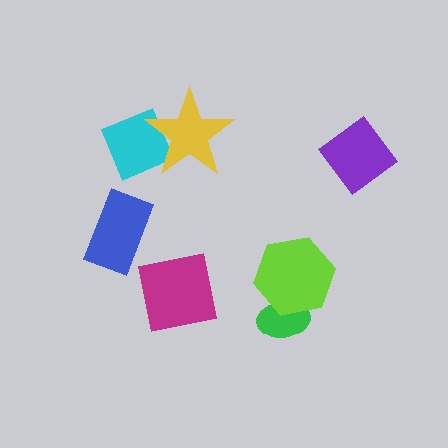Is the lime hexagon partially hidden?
No, no other shape covers it.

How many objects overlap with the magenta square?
0 objects overlap with the magenta square.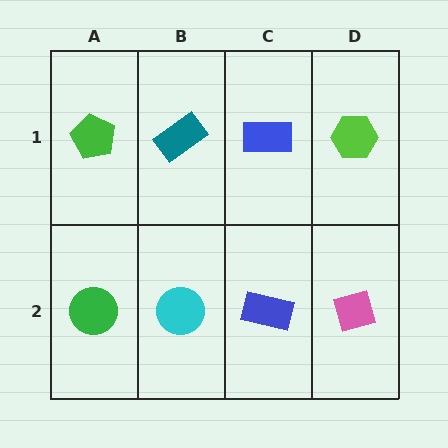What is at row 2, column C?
A blue rectangle.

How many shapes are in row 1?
4 shapes.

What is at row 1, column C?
A blue rectangle.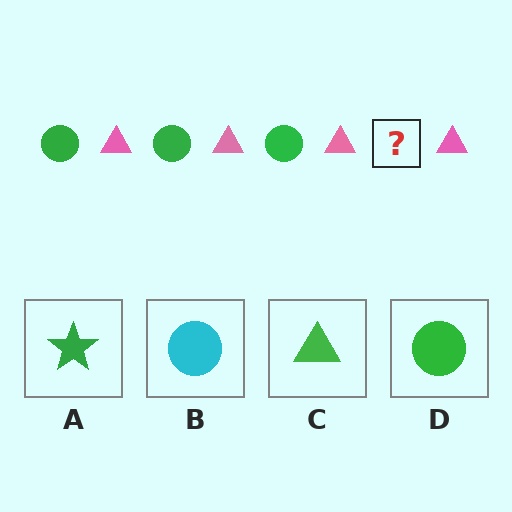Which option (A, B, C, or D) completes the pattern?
D.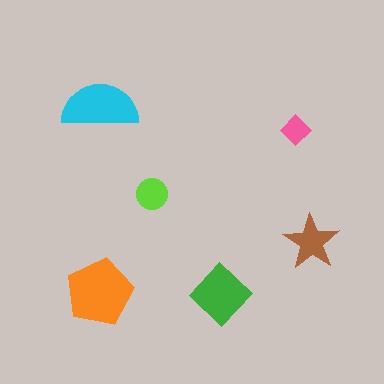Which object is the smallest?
The pink diamond.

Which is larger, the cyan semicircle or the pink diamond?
The cyan semicircle.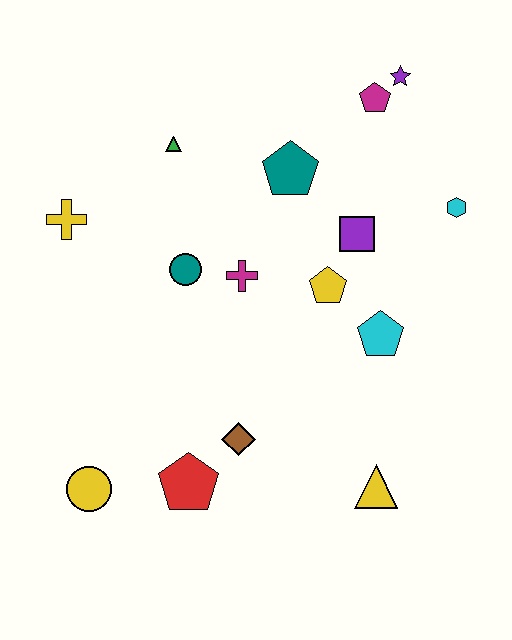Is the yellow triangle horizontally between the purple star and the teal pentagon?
Yes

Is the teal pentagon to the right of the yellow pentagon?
No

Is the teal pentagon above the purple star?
No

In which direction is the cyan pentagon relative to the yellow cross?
The cyan pentagon is to the right of the yellow cross.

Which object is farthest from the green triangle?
The yellow triangle is farthest from the green triangle.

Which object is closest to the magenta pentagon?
The purple star is closest to the magenta pentagon.